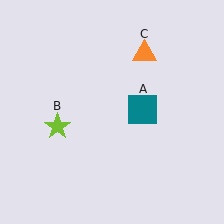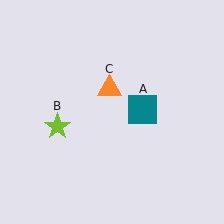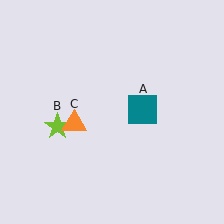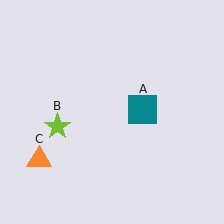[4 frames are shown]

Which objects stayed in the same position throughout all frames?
Teal square (object A) and lime star (object B) remained stationary.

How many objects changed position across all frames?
1 object changed position: orange triangle (object C).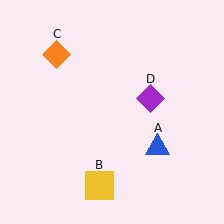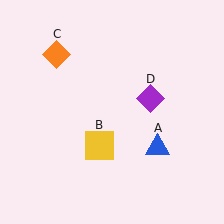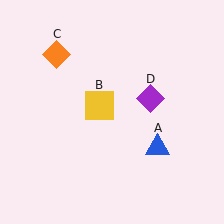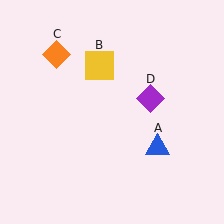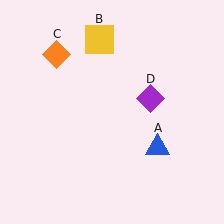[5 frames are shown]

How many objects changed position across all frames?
1 object changed position: yellow square (object B).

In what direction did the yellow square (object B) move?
The yellow square (object B) moved up.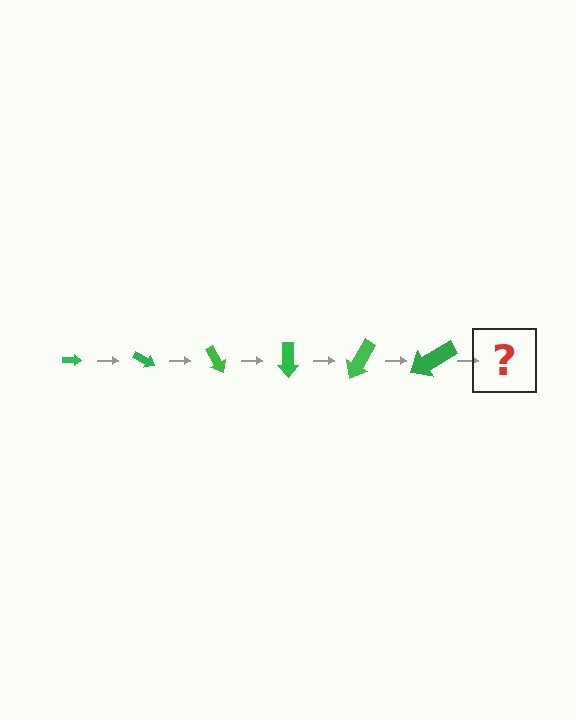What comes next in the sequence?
The next element should be an arrow, larger than the previous one and rotated 180 degrees from the start.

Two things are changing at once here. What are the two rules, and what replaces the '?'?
The two rules are that the arrow grows larger each step and it rotates 30 degrees each step. The '?' should be an arrow, larger than the previous one and rotated 180 degrees from the start.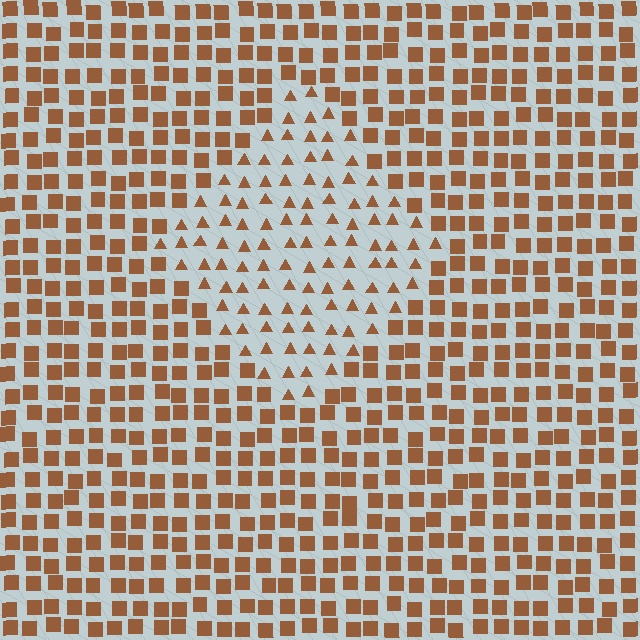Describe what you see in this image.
The image is filled with small brown elements arranged in a uniform grid. A diamond-shaped region contains triangles, while the surrounding area contains squares. The boundary is defined purely by the change in element shape.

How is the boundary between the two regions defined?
The boundary is defined by a change in element shape: triangles inside vs. squares outside. All elements share the same color and spacing.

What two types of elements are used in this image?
The image uses triangles inside the diamond region and squares outside it.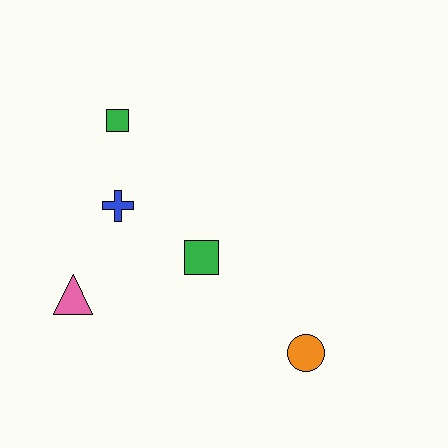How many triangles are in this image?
There is 1 triangle.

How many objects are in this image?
There are 5 objects.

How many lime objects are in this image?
There are no lime objects.